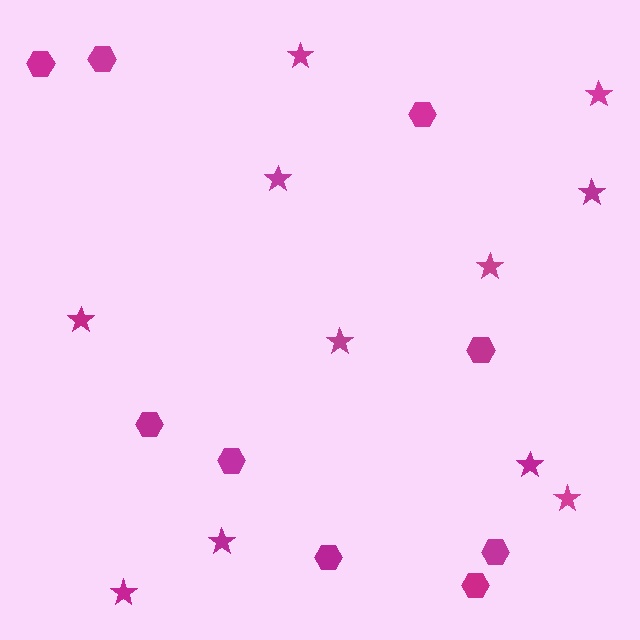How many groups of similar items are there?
There are 2 groups: one group of stars (11) and one group of hexagons (9).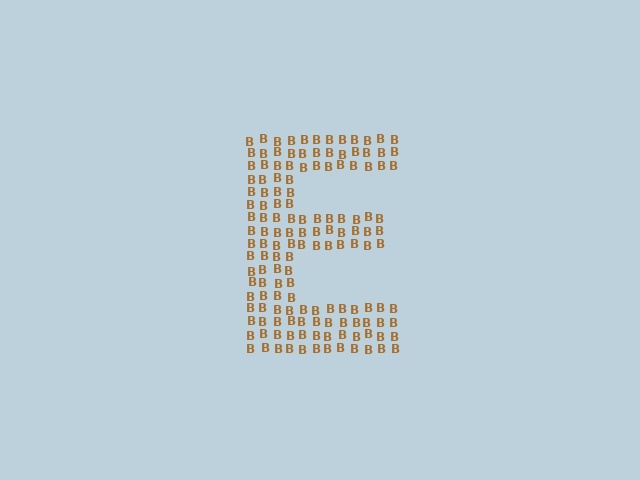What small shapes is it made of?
It is made of small letter B's.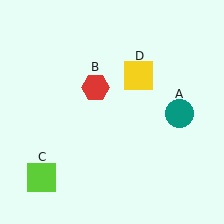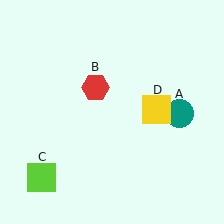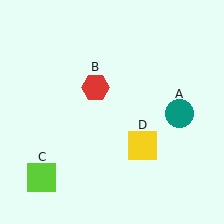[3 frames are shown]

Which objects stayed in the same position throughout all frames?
Teal circle (object A) and red hexagon (object B) and lime square (object C) remained stationary.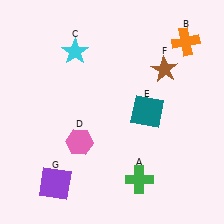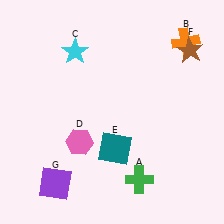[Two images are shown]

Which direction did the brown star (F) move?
The brown star (F) moved right.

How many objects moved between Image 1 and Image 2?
2 objects moved between the two images.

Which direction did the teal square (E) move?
The teal square (E) moved down.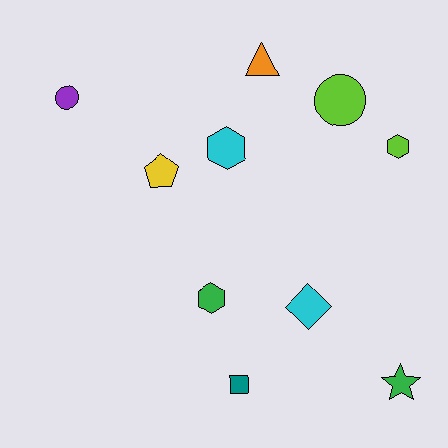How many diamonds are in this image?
There is 1 diamond.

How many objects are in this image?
There are 10 objects.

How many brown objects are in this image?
There are no brown objects.